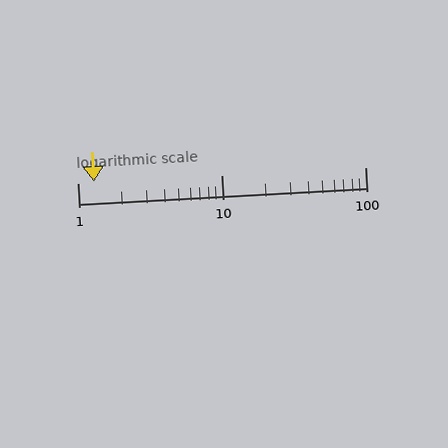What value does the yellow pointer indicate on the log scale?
The pointer indicates approximately 1.3.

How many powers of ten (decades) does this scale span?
The scale spans 2 decades, from 1 to 100.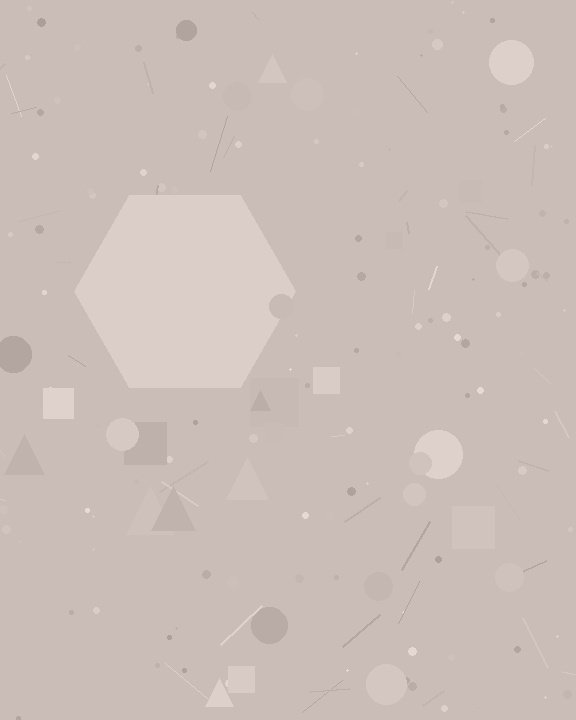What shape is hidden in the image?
A hexagon is hidden in the image.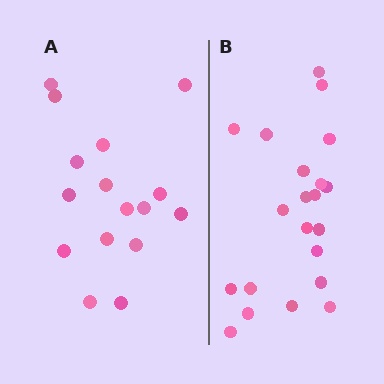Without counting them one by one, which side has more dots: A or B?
Region B (the right region) has more dots.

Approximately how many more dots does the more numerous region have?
Region B has about 5 more dots than region A.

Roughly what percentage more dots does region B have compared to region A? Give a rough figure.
About 30% more.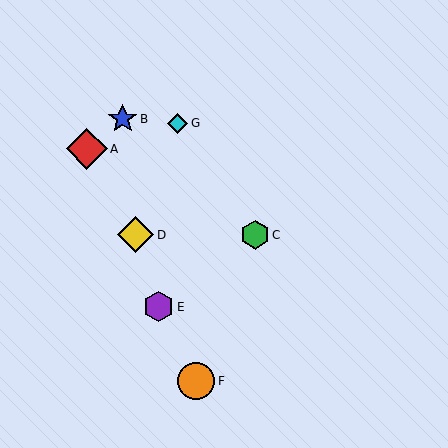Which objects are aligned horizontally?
Objects C, D are aligned horizontally.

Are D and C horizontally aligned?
Yes, both are at y≈235.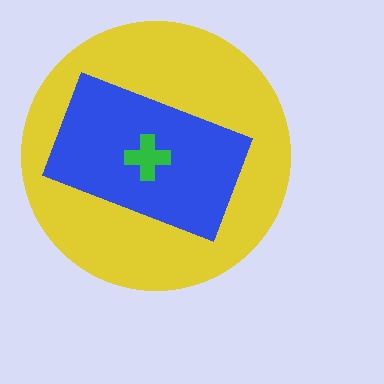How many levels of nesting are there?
3.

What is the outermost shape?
The yellow circle.